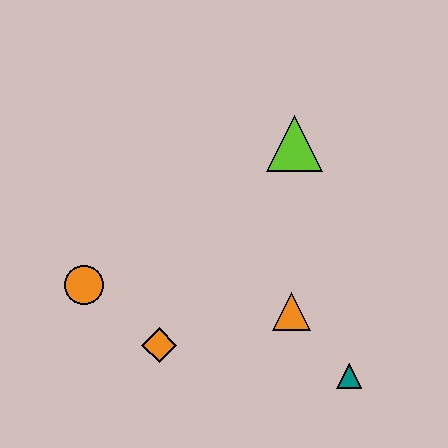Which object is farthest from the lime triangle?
The orange circle is farthest from the lime triangle.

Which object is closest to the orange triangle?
The teal triangle is closest to the orange triangle.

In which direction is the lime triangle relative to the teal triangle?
The lime triangle is above the teal triangle.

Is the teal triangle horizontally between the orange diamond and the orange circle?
No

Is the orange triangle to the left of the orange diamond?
No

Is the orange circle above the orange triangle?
Yes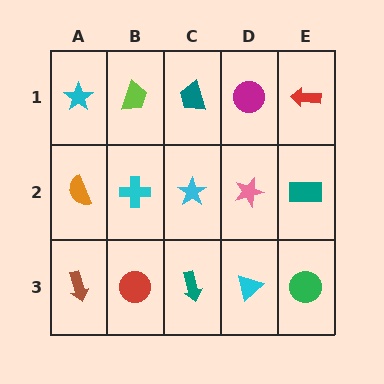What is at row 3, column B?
A red circle.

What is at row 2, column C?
A cyan star.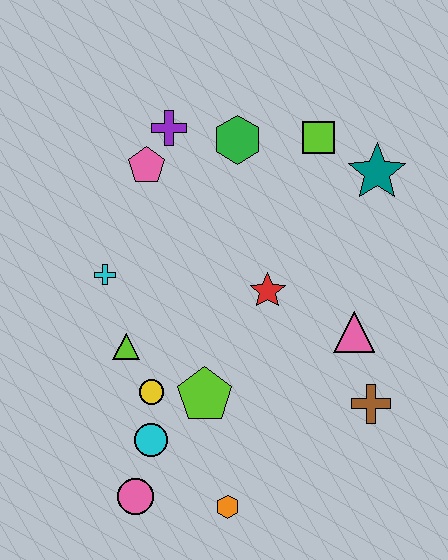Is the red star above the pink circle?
Yes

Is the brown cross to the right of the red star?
Yes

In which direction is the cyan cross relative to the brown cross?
The cyan cross is to the left of the brown cross.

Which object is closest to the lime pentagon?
The yellow circle is closest to the lime pentagon.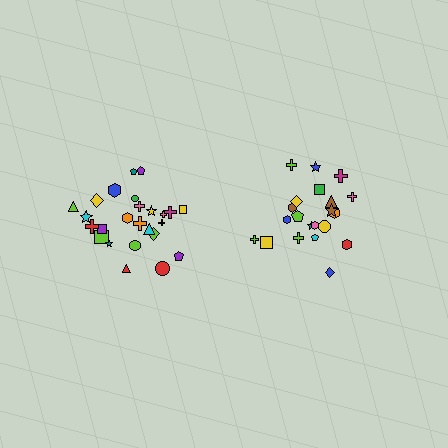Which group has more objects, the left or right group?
The left group.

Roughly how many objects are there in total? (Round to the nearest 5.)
Roughly 45 objects in total.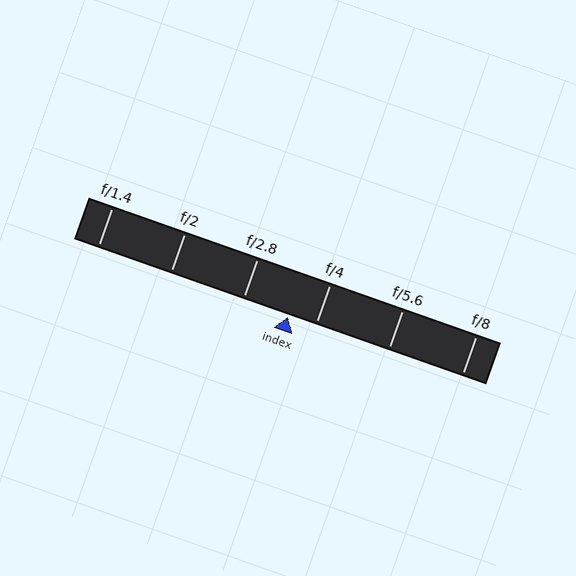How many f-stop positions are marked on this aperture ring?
There are 6 f-stop positions marked.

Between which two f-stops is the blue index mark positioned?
The index mark is between f/2.8 and f/4.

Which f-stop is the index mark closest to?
The index mark is closest to f/4.